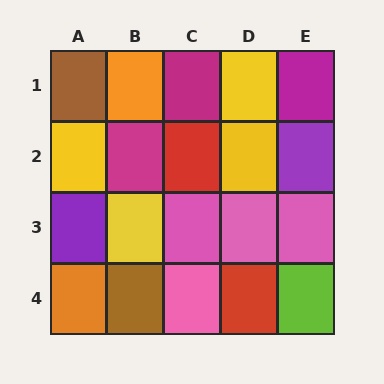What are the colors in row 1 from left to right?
Brown, orange, magenta, yellow, magenta.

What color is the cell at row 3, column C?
Pink.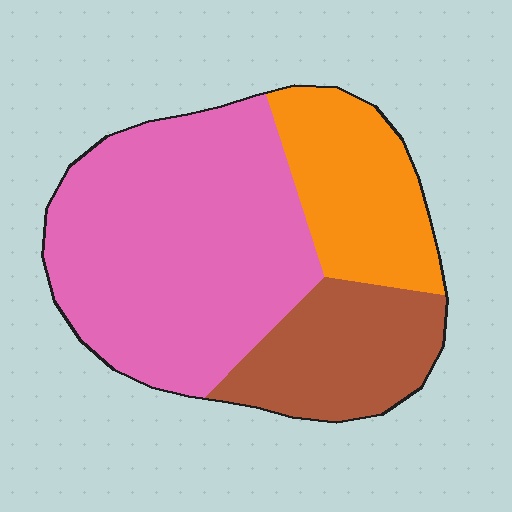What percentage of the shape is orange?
Orange takes up about one fifth (1/5) of the shape.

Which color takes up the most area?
Pink, at roughly 55%.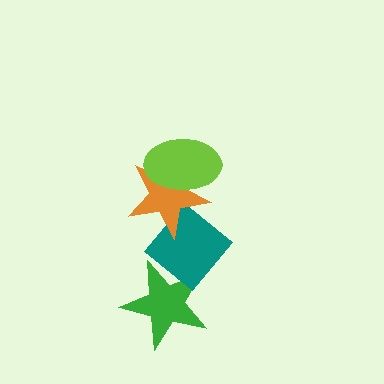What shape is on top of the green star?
The teal diamond is on top of the green star.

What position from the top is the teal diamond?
The teal diamond is 3rd from the top.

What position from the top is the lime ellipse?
The lime ellipse is 1st from the top.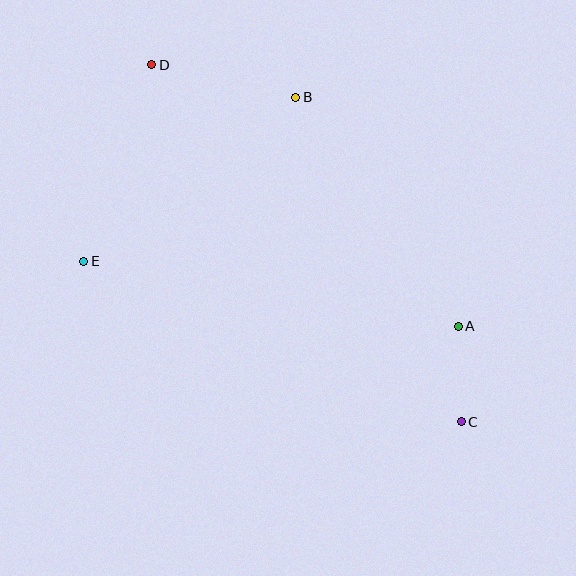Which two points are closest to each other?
Points A and C are closest to each other.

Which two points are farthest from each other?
Points C and D are farthest from each other.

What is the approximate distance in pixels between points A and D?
The distance between A and D is approximately 403 pixels.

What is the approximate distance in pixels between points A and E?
The distance between A and E is approximately 380 pixels.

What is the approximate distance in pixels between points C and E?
The distance between C and E is approximately 410 pixels.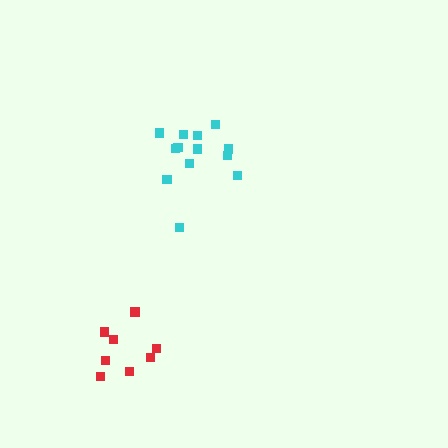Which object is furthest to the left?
The red cluster is leftmost.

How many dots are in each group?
Group 1: 8 dots, Group 2: 13 dots (21 total).